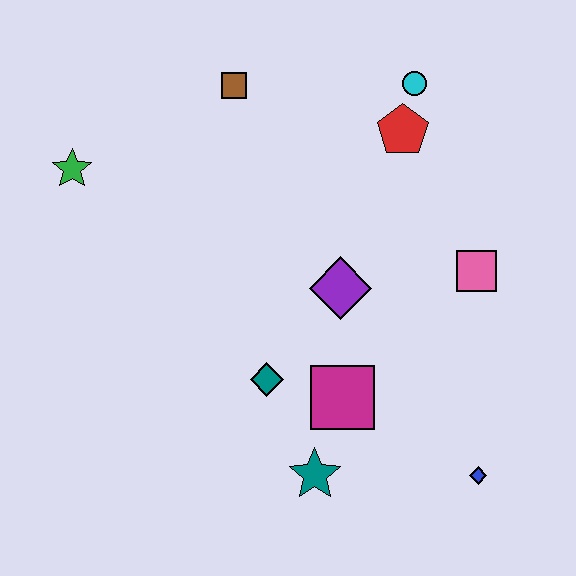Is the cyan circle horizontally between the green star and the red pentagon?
No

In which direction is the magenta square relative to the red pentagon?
The magenta square is below the red pentagon.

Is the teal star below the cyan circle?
Yes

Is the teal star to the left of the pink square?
Yes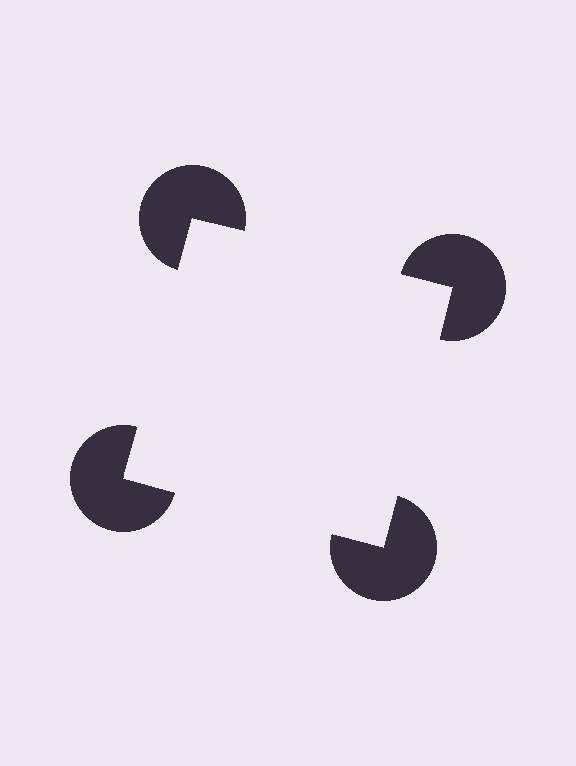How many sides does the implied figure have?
4 sides.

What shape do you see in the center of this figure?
An illusory square — its edges are inferred from the aligned wedge cuts in the pac-man discs, not physically drawn.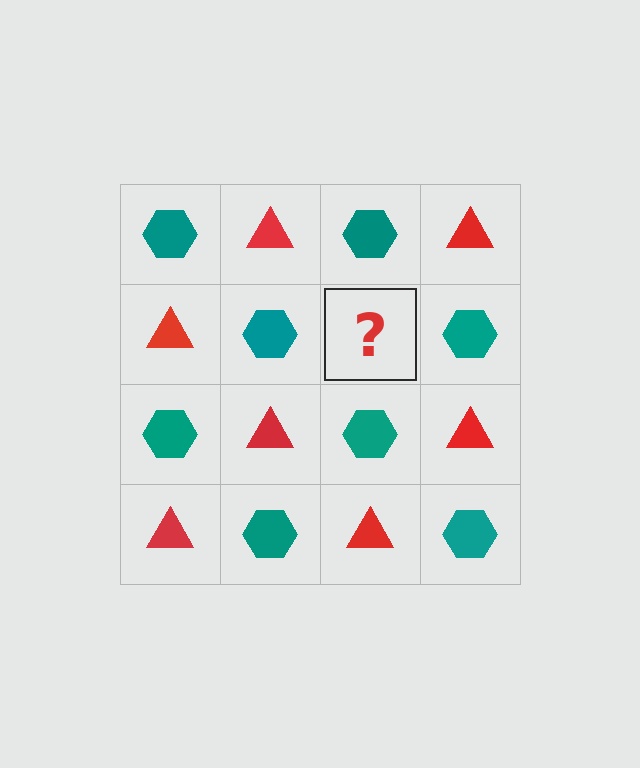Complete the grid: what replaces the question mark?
The question mark should be replaced with a red triangle.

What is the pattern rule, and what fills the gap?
The rule is that it alternates teal hexagon and red triangle in a checkerboard pattern. The gap should be filled with a red triangle.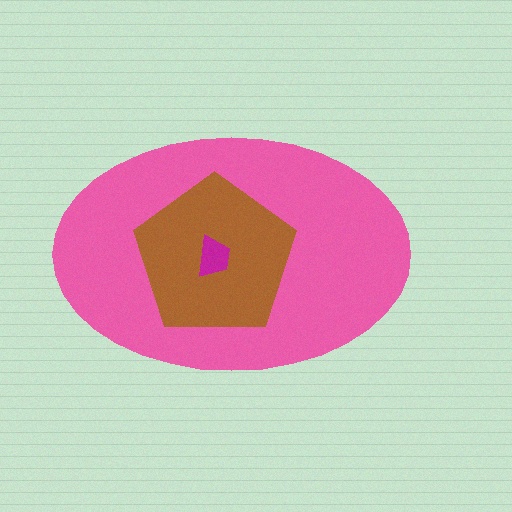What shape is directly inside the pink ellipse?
The brown pentagon.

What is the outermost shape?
The pink ellipse.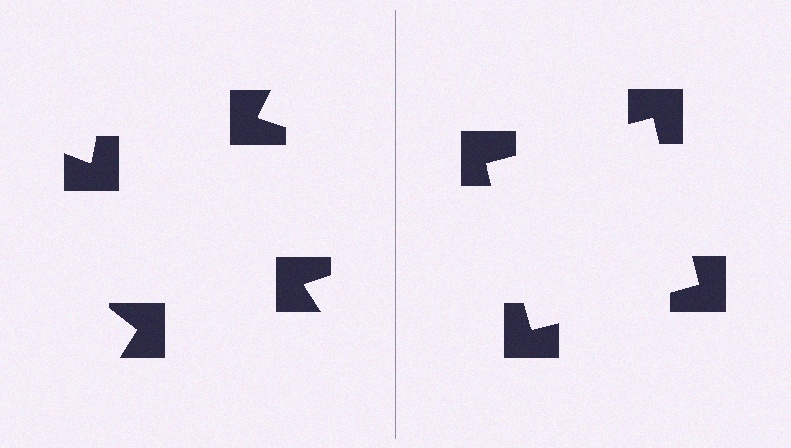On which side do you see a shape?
An illusory square appears on the right side. On the left side the wedge cuts are rotated, so no coherent shape forms.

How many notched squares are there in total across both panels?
8 — 4 on each side.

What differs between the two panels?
The notched squares are positioned identically on both sides; only the wedge orientations differ. On the right they align to a square; on the left they are misaligned.